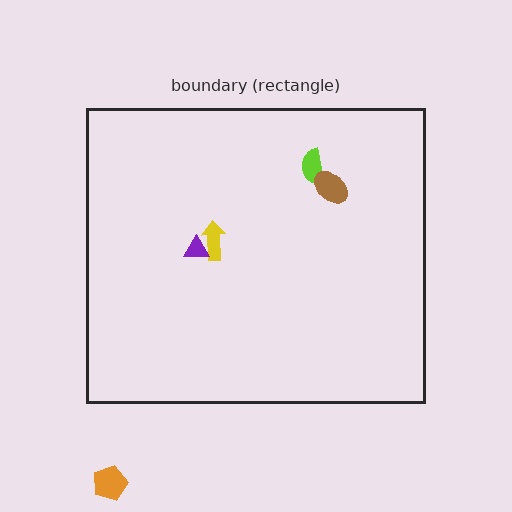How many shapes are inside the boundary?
4 inside, 1 outside.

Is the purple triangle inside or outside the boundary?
Inside.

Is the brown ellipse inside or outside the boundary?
Inside.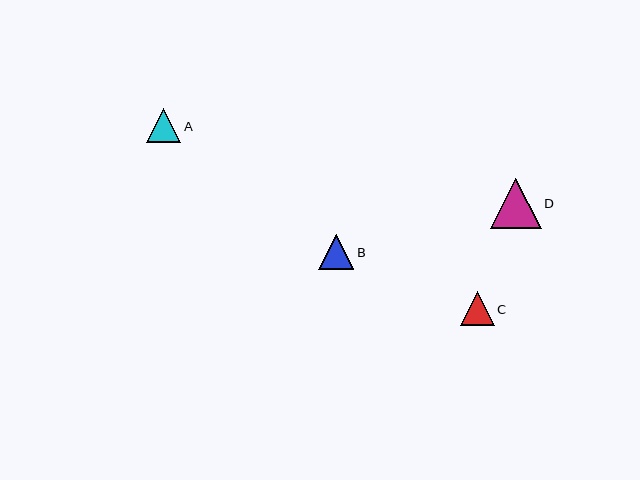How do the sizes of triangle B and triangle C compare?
Triangle B and triangle C are approximately the same size.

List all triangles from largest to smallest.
From largest to smallest: D, B, A, C.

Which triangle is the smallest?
Triangle C is the smallest with a size of approximately 34 pixels.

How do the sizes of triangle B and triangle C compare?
Triangle B and triangle C are approximately the same size.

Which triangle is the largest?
Triangle D is the largest with a size of approximately 51 pixels.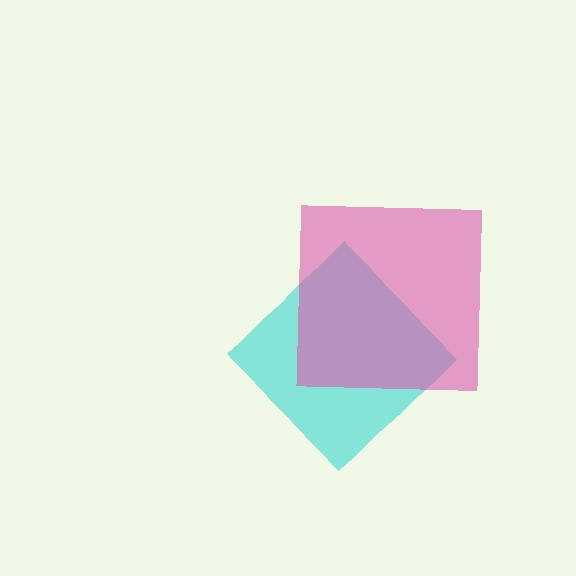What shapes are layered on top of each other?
The layered shapes are: a cyan diamond, a pink square.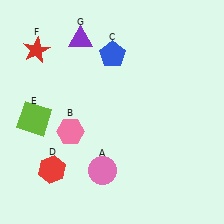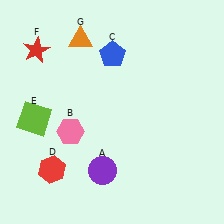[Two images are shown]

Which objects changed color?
A changed from pink to purple. G changed from purple to orange.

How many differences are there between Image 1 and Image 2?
There are 2 differences between the two images.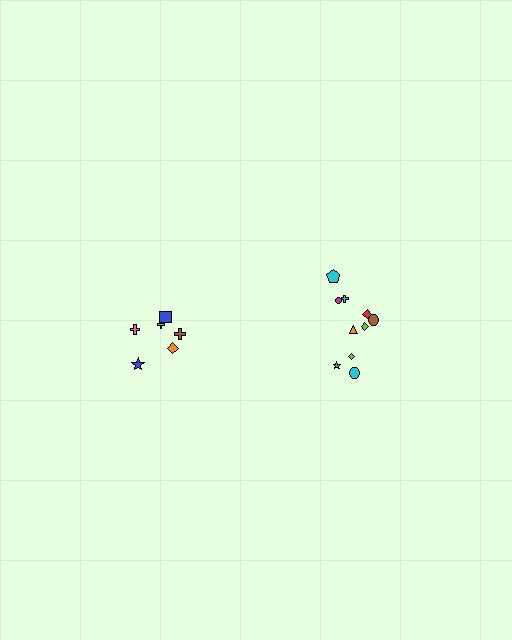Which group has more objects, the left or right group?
The right group.